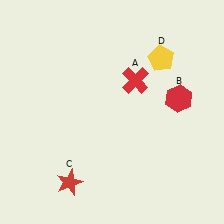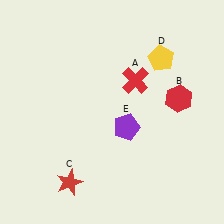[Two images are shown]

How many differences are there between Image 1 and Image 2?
There is 1 difference between the two images.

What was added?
A purple pentagon (E) was added in Image 2.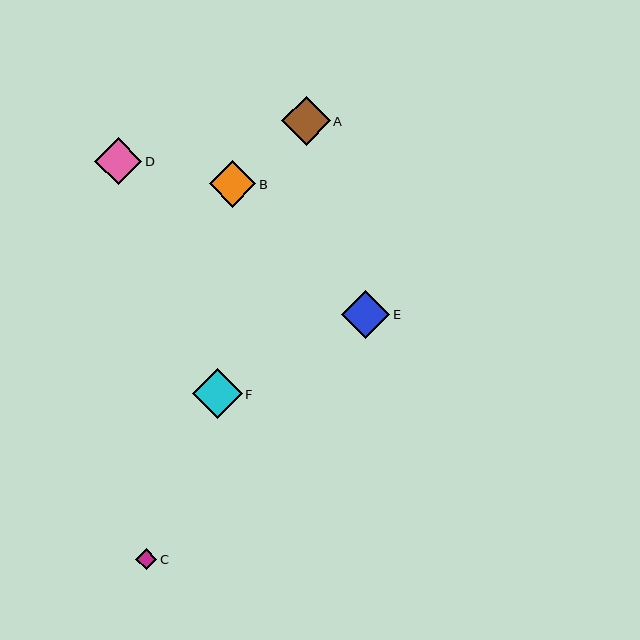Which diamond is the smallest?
Diamond C is the smallest with a size of approximately 22 pixels.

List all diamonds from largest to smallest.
From largest to smallest: F, A, E, D, B, C.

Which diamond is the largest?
Diamond F is the largest with a size of approximately 50 pixels.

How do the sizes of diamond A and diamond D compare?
Diamond A and diamond D are approximately the same size.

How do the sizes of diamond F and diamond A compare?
Diamond F and diamond A are approximately the same size.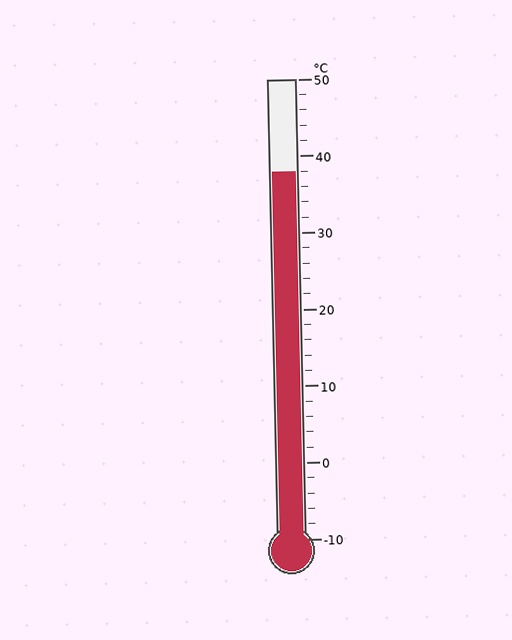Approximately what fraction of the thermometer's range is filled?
The thermometer is filled to approximately 80% of its range.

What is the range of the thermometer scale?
The thermometer scale ranges from -10°C to 50°C.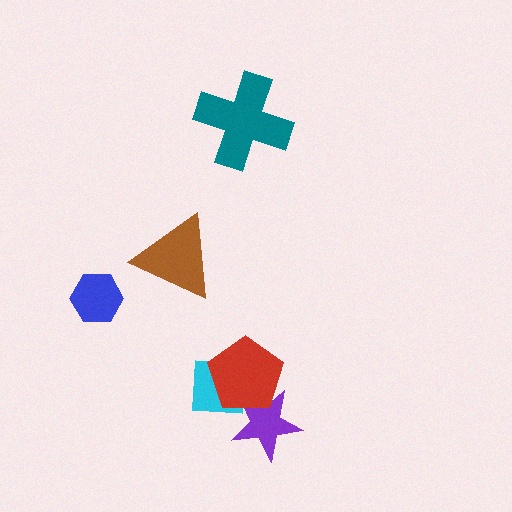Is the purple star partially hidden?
Yes, it is partially covered by another shape.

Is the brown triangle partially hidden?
No, no other shape covers it.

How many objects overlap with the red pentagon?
2 objects overlap with the red pentagon.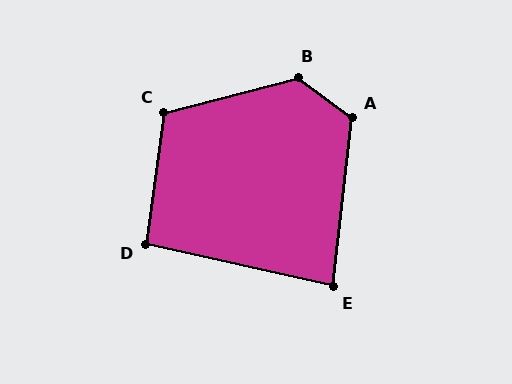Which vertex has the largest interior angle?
B, at approximately 129 degrees.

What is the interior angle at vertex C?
Approximately 112 degrees (obtuse).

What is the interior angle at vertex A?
Approximately 120 degrees (obtuse).